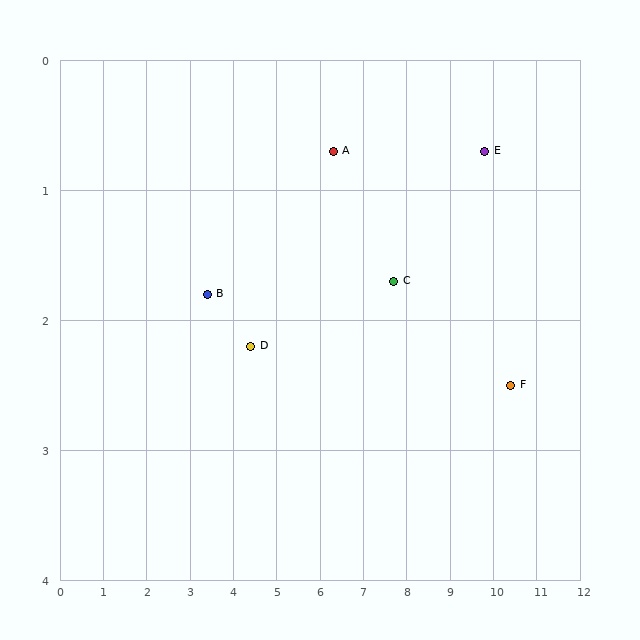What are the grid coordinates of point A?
Point A is at approximately (6.3, 0.7).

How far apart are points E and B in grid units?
Points E and B are about 6.5 grid units apart.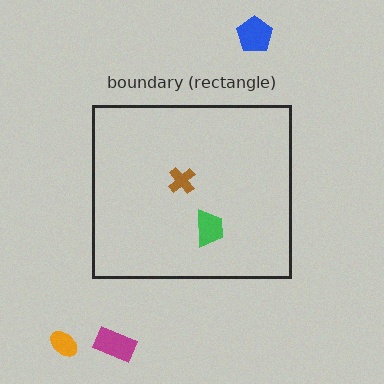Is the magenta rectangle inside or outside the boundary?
Outside.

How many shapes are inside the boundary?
2 inside, 3 outside.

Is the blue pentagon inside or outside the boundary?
Outside.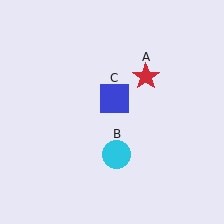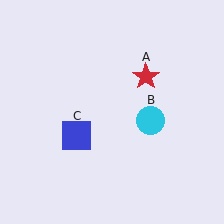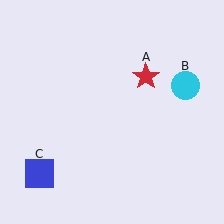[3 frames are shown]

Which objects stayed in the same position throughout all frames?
Red star (object A) remained stationary.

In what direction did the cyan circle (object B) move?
The cyan circle (object B) moved up and to the right.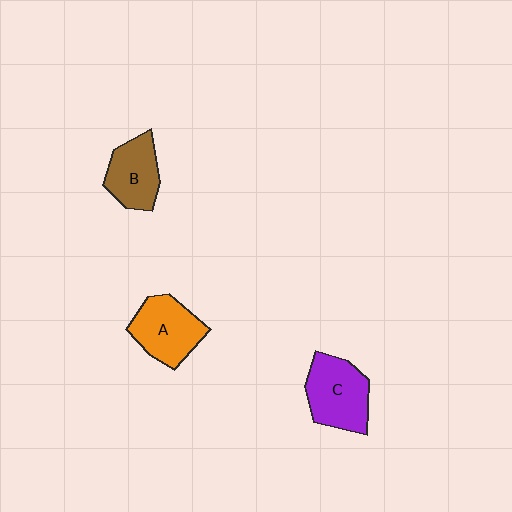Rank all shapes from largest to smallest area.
From largest to smallest: C (purple), A (orange), B (brown).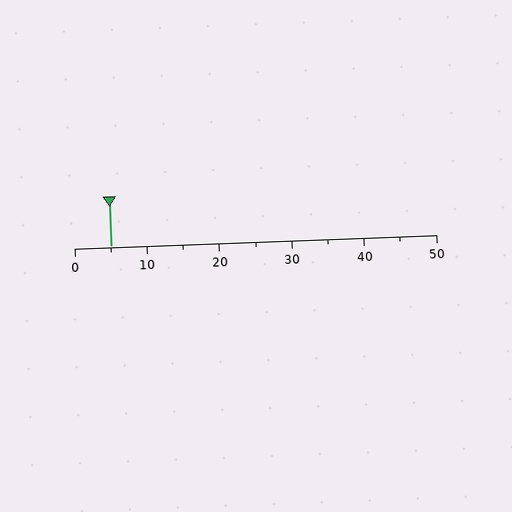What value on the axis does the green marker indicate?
The marker indicates approximately 5.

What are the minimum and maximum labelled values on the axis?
The axis runs from 0 to 50.